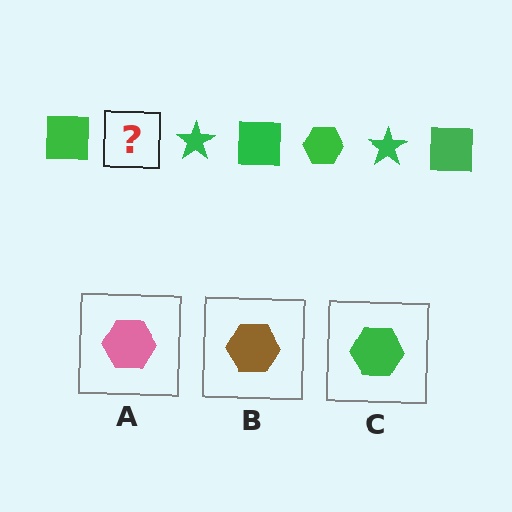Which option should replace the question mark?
Option C.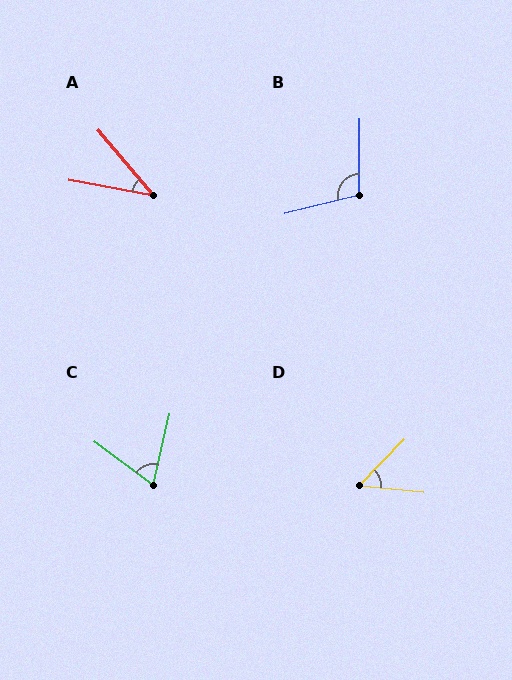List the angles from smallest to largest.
A (39°), D (52°), C (67°), B (104°).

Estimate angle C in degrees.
Approximately 67 degrees.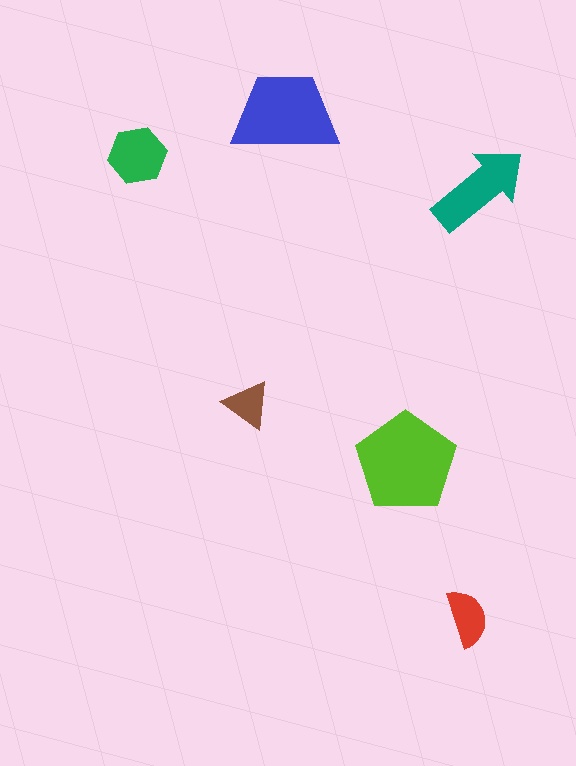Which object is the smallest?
The brown triangle.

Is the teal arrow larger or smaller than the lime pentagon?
Smaller.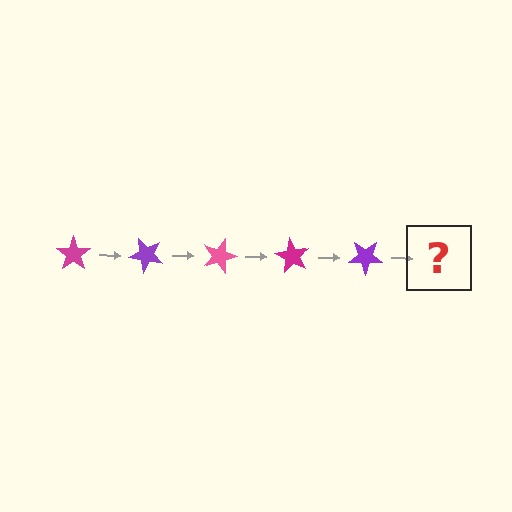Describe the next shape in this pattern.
It should be a pink star, rotated 225 degrees from the start.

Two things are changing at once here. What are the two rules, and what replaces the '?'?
The two rules are that it rotates 45 degrees each step and the color cycles through magenta, purple, and pink. The '?' should be a pink star, rotated 225 degrees from the start.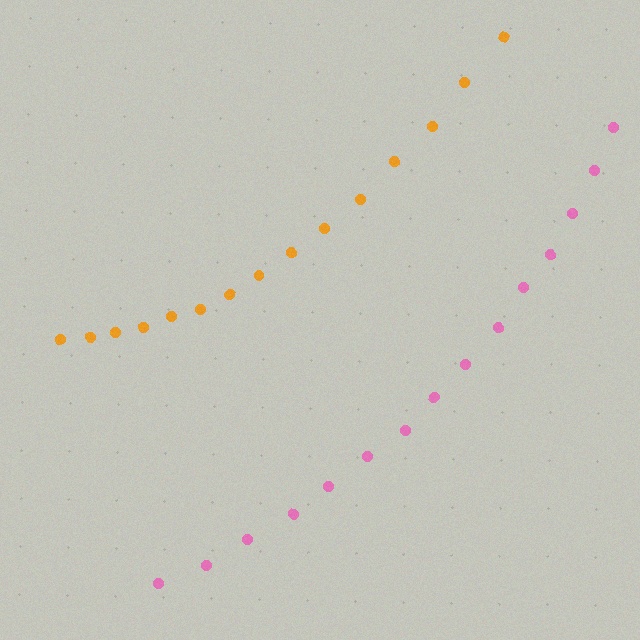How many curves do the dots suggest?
There are 2 distinct paths.